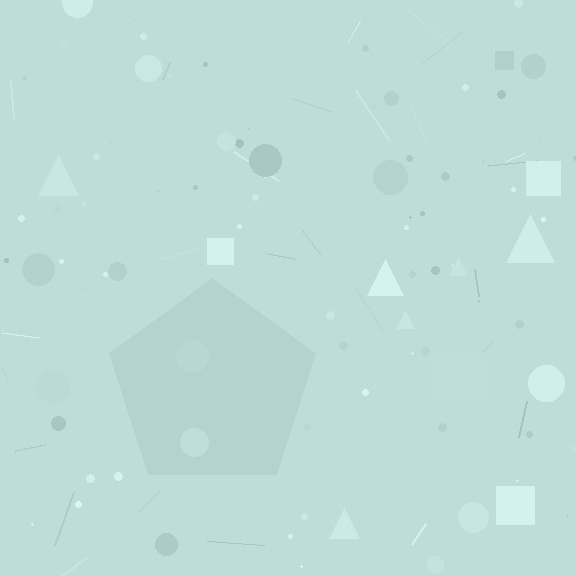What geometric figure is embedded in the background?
A pentagon is embedded in the background.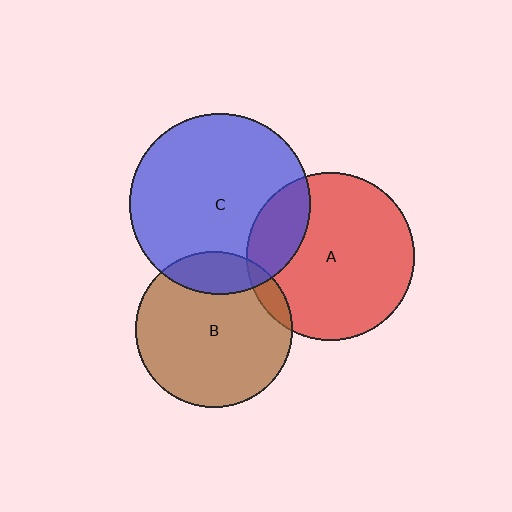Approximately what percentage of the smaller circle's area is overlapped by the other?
Approximately 15%.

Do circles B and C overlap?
Yes.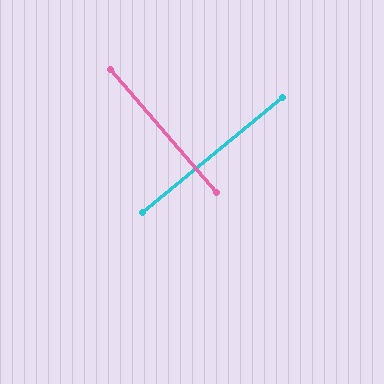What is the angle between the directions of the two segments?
Approximately 89 degrees.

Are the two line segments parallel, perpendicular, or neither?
Perpendicular — they meet at approximately 89°.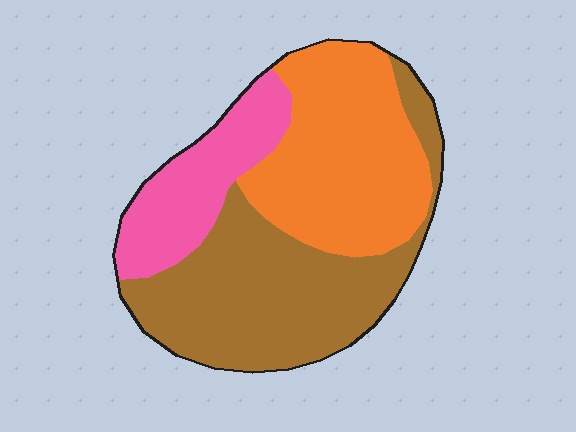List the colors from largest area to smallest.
From largest to smallest: brown, orange, pink.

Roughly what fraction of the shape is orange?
Orange covers around 35% of the shape.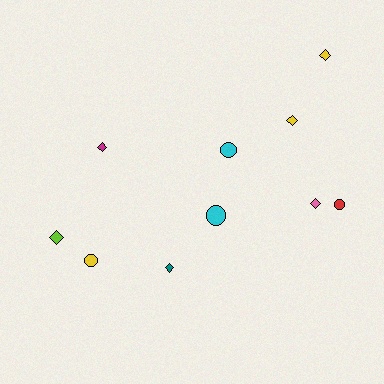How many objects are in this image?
There are 10 objects.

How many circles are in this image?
There are 4 circles.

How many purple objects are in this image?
There are no purple objects.